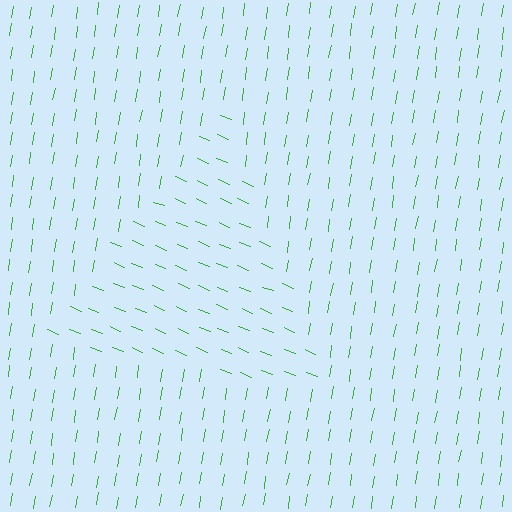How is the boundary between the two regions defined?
The boundary is defined purely by a change in line orientation (approximately 77 degrees difference). All lines are the same color and thickness.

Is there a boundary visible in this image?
Yes, there is a texture boundary formed by a change in line orientation.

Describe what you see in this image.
The image is filled with small green line segments. A triangle region in the image has lines oriented differently from the surrounding lines, creating a visible texture boundary.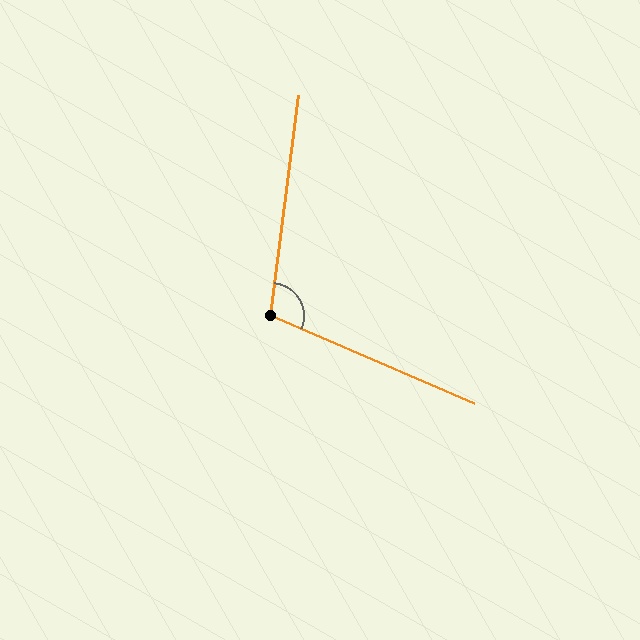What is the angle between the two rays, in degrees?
Approximately 106 degrees.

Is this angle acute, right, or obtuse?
It is obtuse.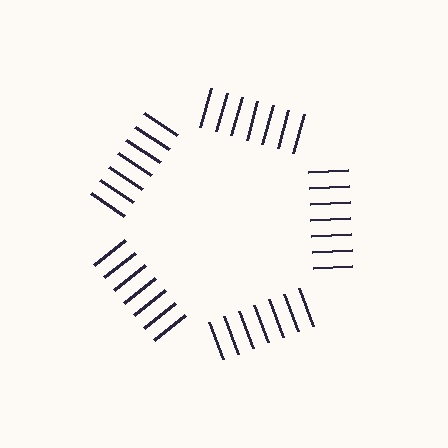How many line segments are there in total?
35 — 7 along each of the 5 edges.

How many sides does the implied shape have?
5 sides — the line-ends trace a pentagon.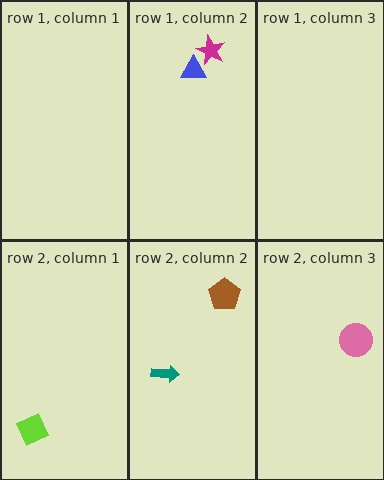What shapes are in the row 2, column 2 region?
The brown pentagon, the teal arrow.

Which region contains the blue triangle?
The row 1, column 2 region.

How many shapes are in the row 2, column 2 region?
2.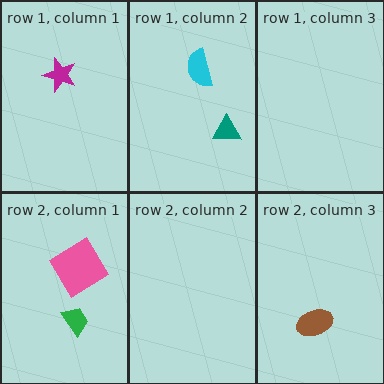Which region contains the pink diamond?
The row 2, column 1 region.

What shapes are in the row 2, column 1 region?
The green trapezoid, the pink diamond.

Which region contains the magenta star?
The row 1, column 1 region.